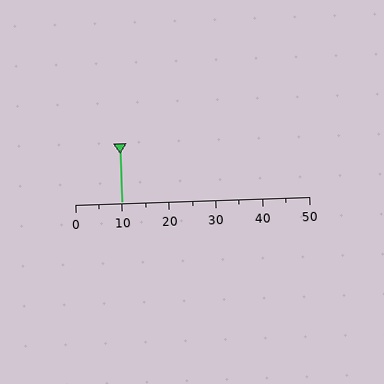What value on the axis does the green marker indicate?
The marker indicates approximately 10.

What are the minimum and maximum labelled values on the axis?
The axis runs from 0 to 50.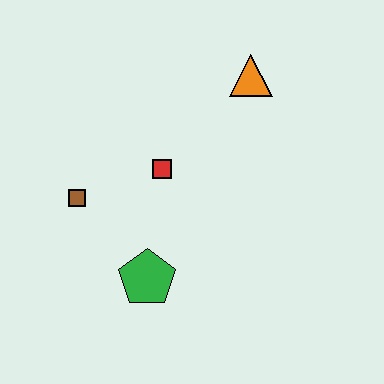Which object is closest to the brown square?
The red square is closest to the brown square.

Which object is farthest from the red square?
The orange triangle is farthest from the red square.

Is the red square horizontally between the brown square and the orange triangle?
Yes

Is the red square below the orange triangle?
Yes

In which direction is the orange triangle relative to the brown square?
The orange triangle is to the right of the brown square.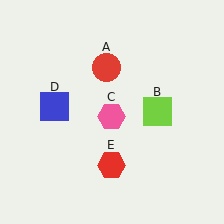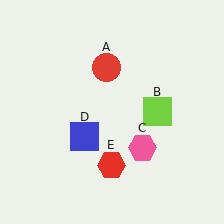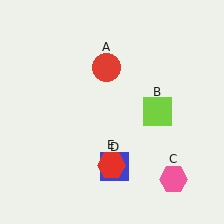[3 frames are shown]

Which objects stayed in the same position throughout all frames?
Red circle (object A) and lime square (object B) and red hexagon (object E) remained stationary.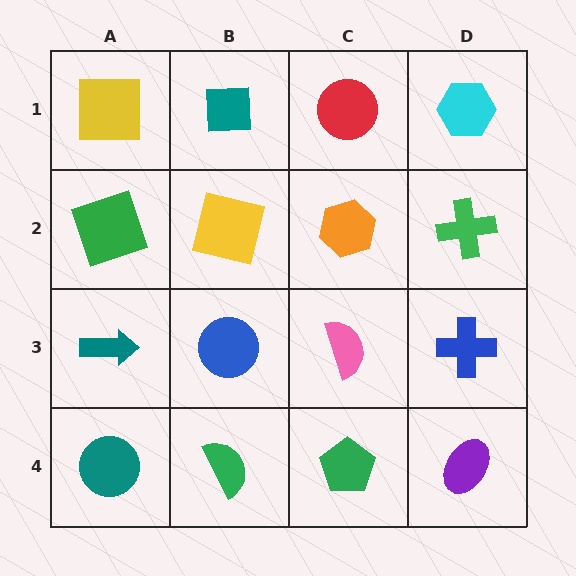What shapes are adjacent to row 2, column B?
A teal square (row 1, column B), a blue circle (row 3, column B), a green square (row 2, column A), an orange hexagon (row 2, column C).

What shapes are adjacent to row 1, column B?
A yellow square (row 2, column B), a yellow square (row 1, column A), a red circle (row 1, column C).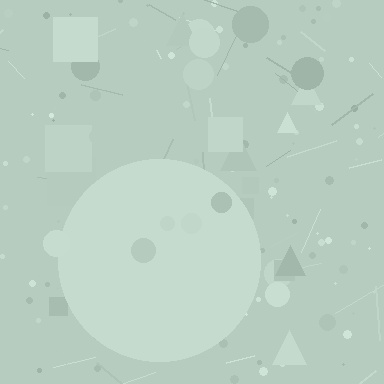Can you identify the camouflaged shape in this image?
The camouflaged shape is a circle.